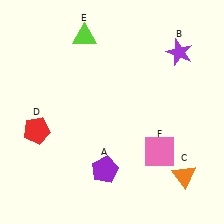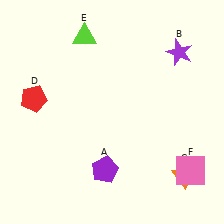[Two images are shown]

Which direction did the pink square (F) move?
The pink square (F) moved right.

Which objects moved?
The objects that moved are: the red pentagon (D), the pink square (F).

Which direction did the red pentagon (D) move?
The red pentagon (D) moved up.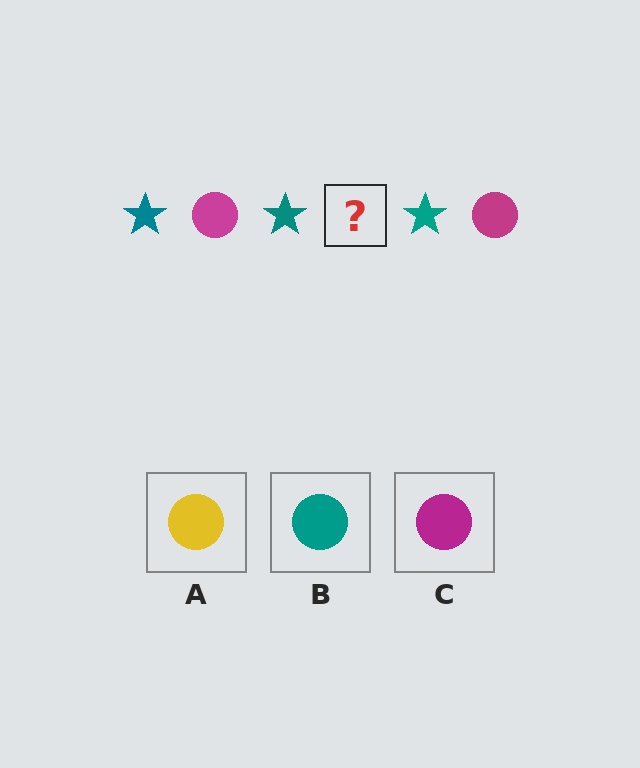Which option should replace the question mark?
Option C.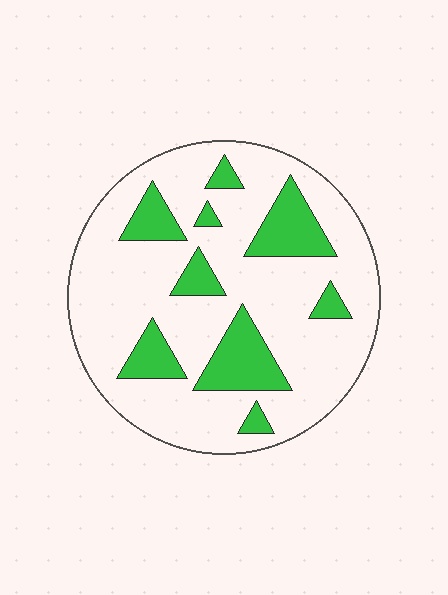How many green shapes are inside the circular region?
9.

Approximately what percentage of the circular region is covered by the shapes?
Approximately 20%.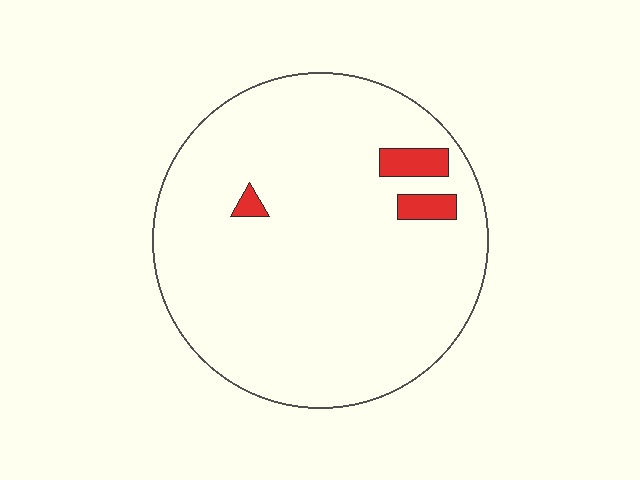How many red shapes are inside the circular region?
3.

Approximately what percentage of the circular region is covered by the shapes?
Approximately 5%.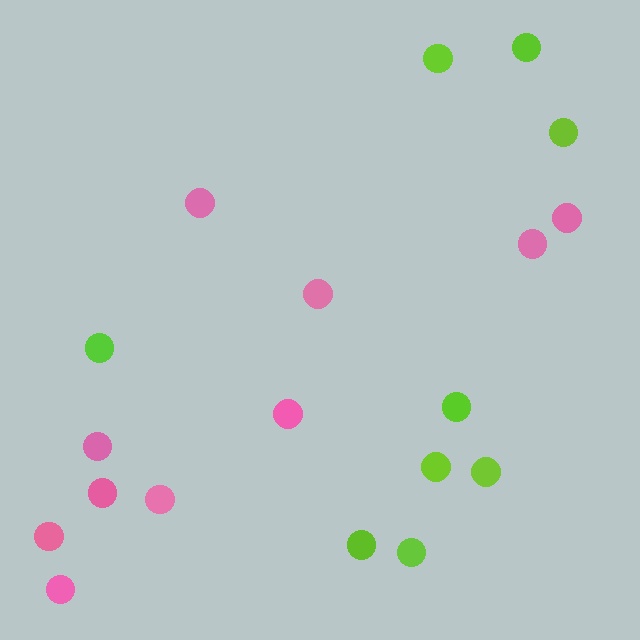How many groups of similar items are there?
There are 2 groups: one group of lime circles (9) and one group of pink circles (10).